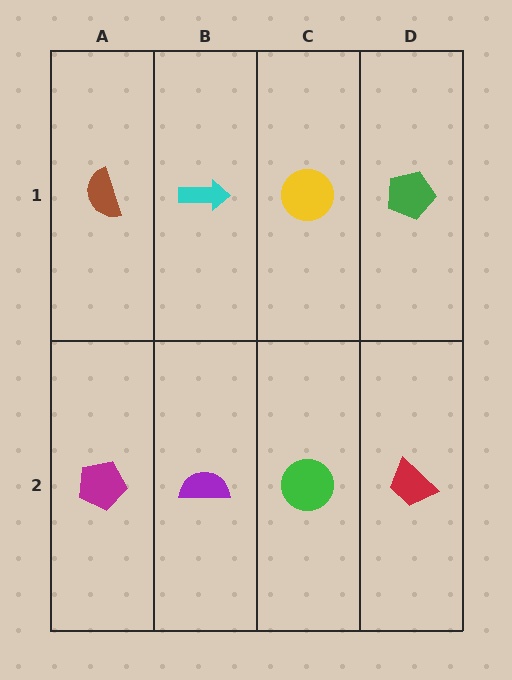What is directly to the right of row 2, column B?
A green circle.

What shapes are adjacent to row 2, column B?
A cyan arrow (row 1, column B), a magenta pentagon (row 2, column A), a green circle (row 2, column C).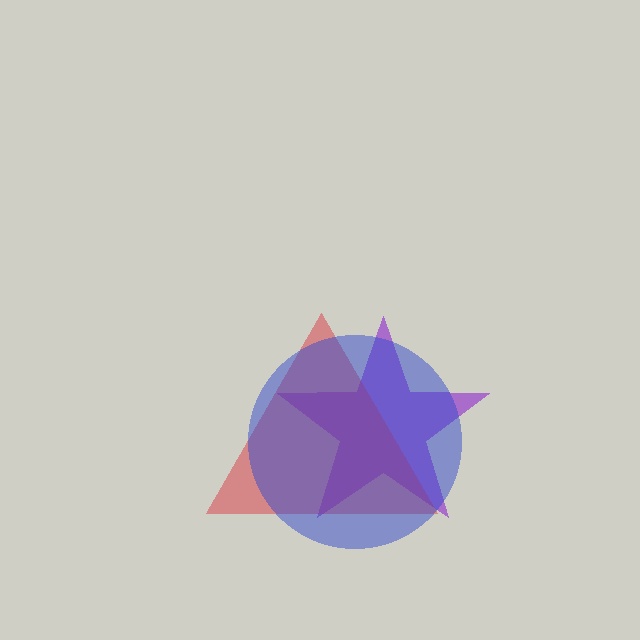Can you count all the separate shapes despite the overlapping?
Yes, there are 3 separate shapes.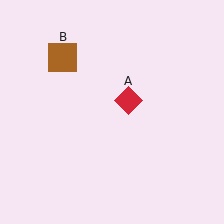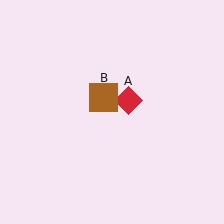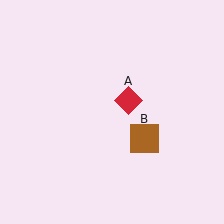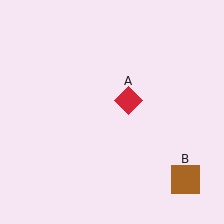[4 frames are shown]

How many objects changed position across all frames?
1 object changed position: brown square (object B).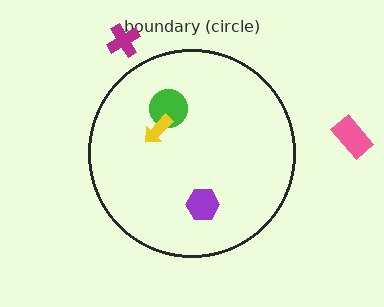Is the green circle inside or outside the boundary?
Inside.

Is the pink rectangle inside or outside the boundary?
Outside.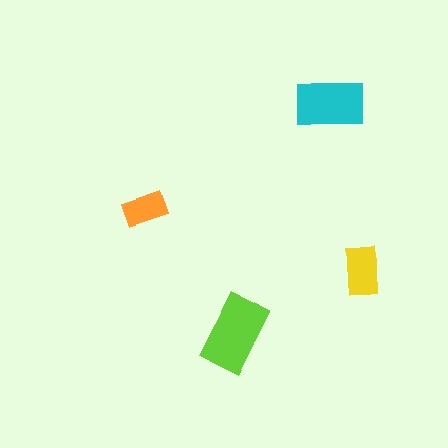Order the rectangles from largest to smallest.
the lime one, the cyan one, the yellow one, the orange one.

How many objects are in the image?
There are 4 objects in the image.